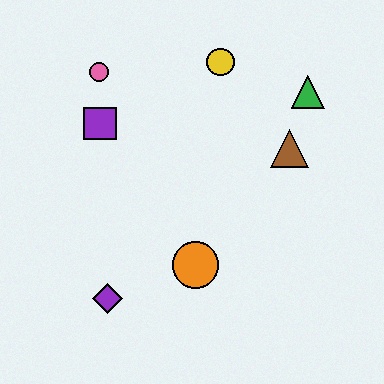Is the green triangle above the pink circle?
No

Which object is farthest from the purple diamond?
The green triangle is farthest from the purple diamond.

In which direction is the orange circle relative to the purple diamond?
The orange circle is to the right of the purple diamond.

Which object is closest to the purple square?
The pink circle is closest to the purple square.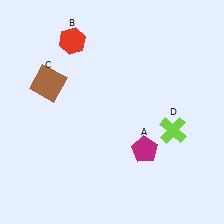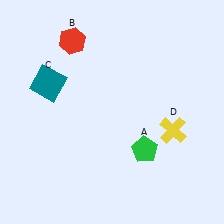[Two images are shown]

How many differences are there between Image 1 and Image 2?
There are 3 differences between the two images.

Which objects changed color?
A changed from magenta to green. C changed from brown to teal. D changed from lime to yellow.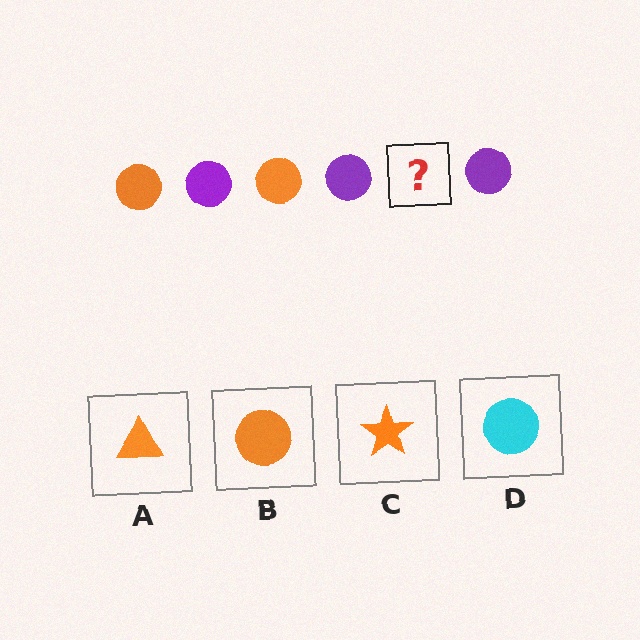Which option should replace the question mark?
Option B.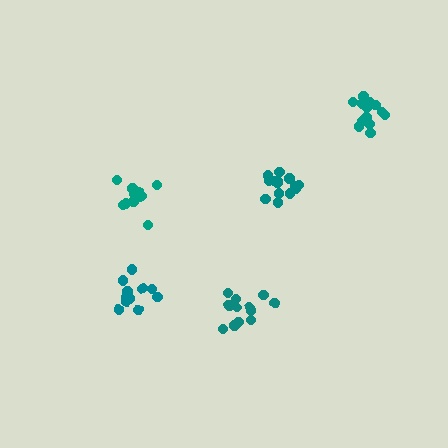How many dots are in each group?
Group 1: 10 dots, Group 2: 11 dots, Group 3: 14 dots, Group 4: 12 dots, Group 5: 15 dots (62 total).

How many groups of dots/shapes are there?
There are 5 groups.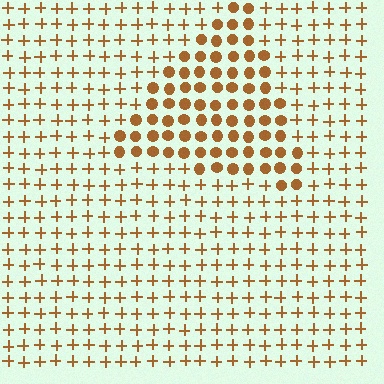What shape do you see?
I see a triangle.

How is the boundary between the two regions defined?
The boundary is defined by a change in element shape: circles inside vs. plus signs outside. All elements share the same color and spacing.